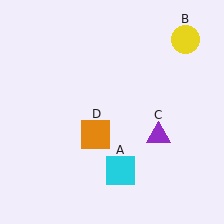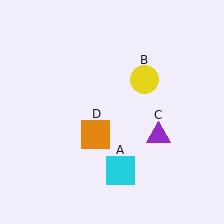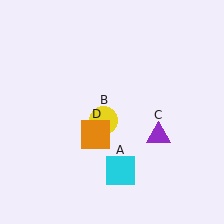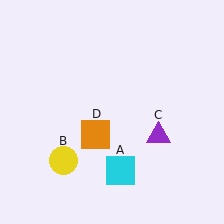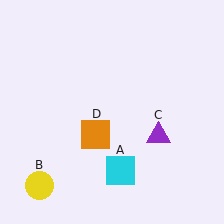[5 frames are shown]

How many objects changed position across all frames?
1 object changed position: yellow circle (object B).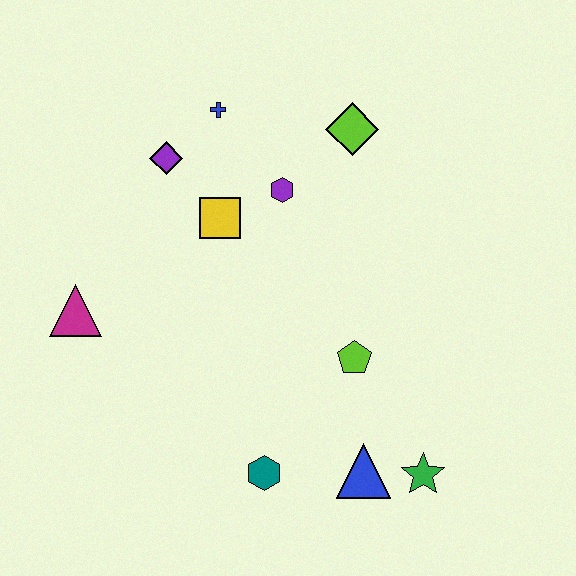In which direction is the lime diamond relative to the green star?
The lime diamond is above the green star.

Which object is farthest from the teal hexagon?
The blue cross is farthest from the teal hexagon.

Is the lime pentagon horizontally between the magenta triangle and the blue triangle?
Yes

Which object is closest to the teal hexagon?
The blue triangle is closest to the teal hexagon.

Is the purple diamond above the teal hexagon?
Yes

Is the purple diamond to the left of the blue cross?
Yes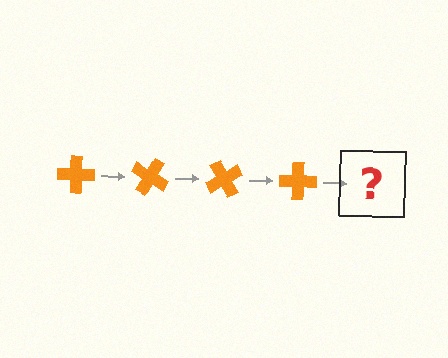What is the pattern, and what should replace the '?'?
The pattern is that the cross rotates 30 degrees each step. The '?' should be an orange cross rotated 120 degrees.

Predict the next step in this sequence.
The next step is an orange cross rotated 120 degrees.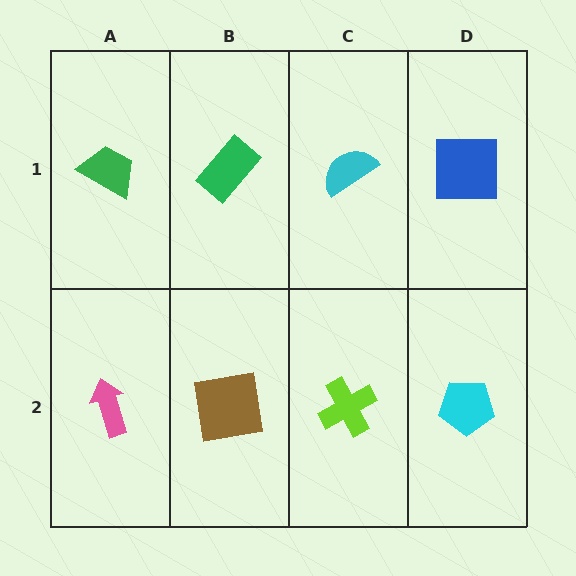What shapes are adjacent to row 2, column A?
A green trapezoid (row 1, column A), a brown square (row 2, column B).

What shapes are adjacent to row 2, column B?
A green rectangle (row 1, column B), a pink arrow (row 2, column A), a lime cross (row 2, column C).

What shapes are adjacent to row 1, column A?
A pink arrow (row 2, column A), a green rectangle (row 1, column B).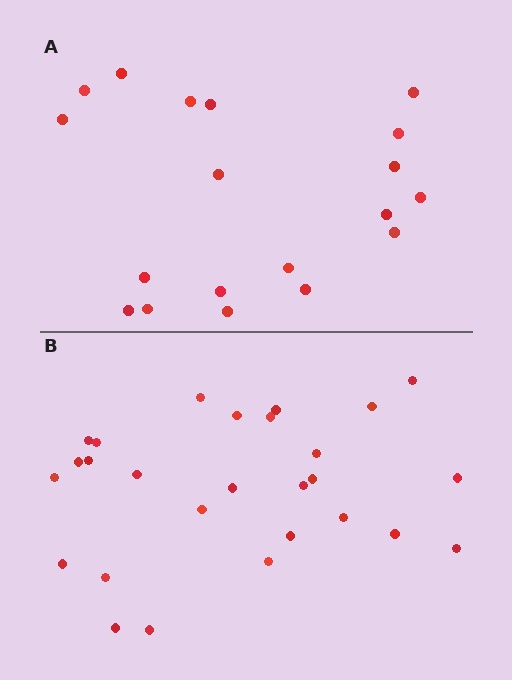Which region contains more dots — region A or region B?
Region B (the bottom region) has more dots.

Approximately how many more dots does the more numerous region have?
Region B has roughly 8 or so more dots than region A.